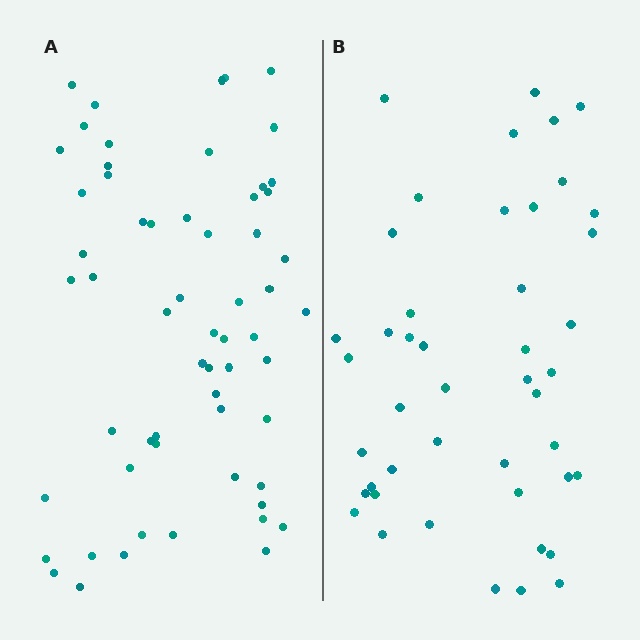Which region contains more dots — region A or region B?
Region A (the left region) has more dots.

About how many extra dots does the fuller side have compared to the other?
Region A has approximately 15 more dots than region B.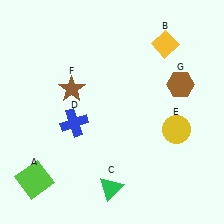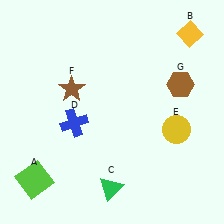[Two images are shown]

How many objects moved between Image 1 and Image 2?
1 object moved between the two images.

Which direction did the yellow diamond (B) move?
The yellow diamond (B) moved right.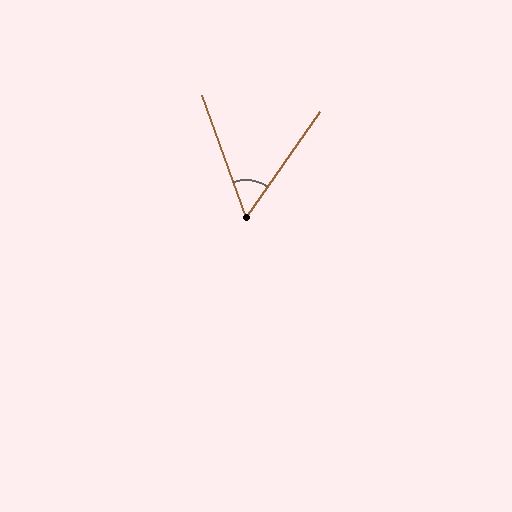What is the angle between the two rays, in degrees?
Approximately 55 degrees.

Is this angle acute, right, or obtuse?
It is acute.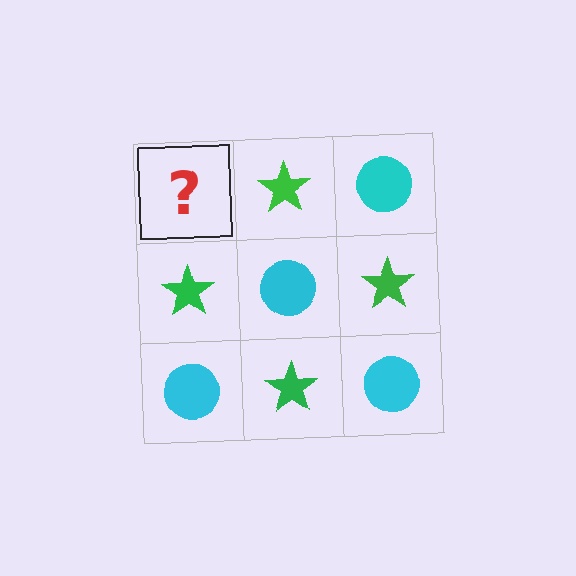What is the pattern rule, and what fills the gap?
The rule is that it alternates cyan circle and green star in a checkerboard pattern. The gap should be filled with a cyan circle.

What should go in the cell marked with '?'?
The missing cell should contain a cyan circle.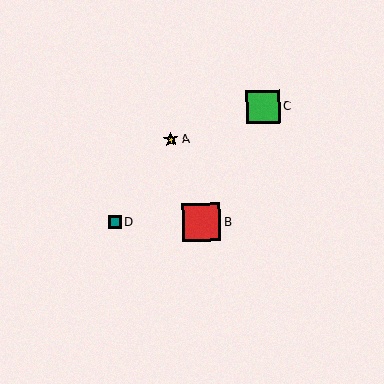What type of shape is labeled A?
Shape A is a yellow star.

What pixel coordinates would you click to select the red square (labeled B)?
Click at (202, 222) to select the red square B.